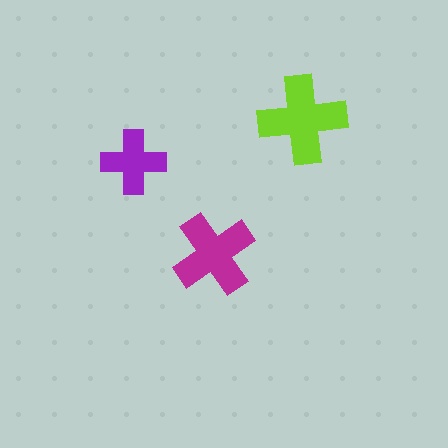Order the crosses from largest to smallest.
the lime one, the magenta one, the purple one.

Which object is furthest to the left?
The purple cross is leftmost.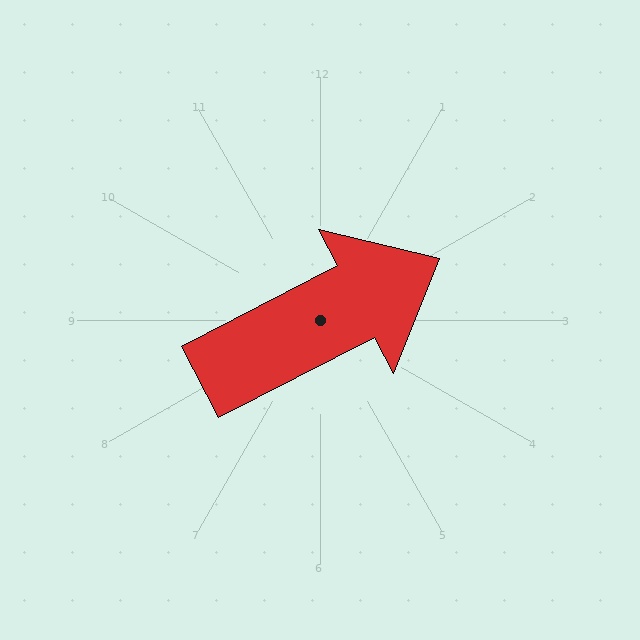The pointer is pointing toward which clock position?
Roughly 2 o'clock.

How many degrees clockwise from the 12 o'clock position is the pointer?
Approximately 63 degrees.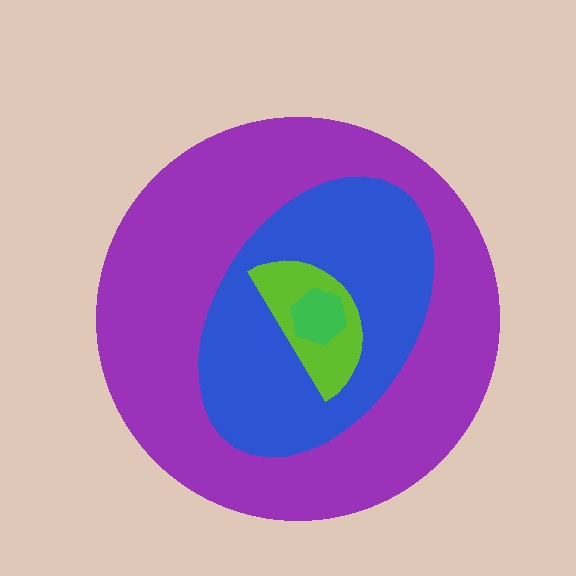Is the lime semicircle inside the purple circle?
Yes.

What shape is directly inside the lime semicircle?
The green hexagon.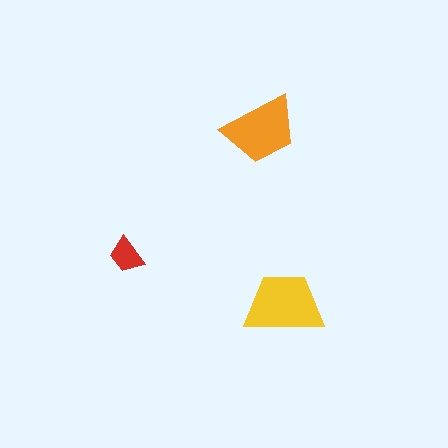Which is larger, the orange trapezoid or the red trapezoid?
The orange one.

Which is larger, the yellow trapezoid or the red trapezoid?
The yellow one.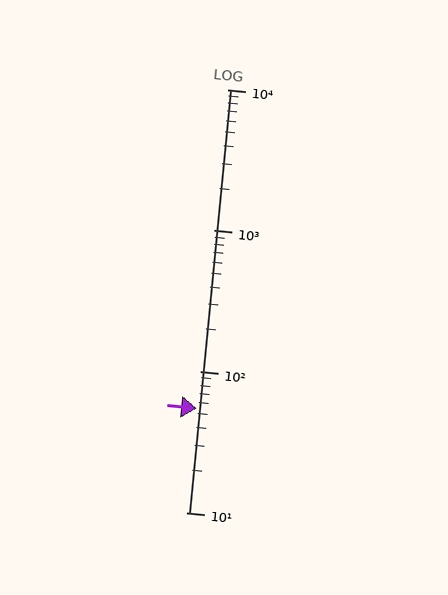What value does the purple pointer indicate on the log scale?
The pointer indicates approximately 55.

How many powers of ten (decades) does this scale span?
The scale spans 3 decades, from 10 to 10000.